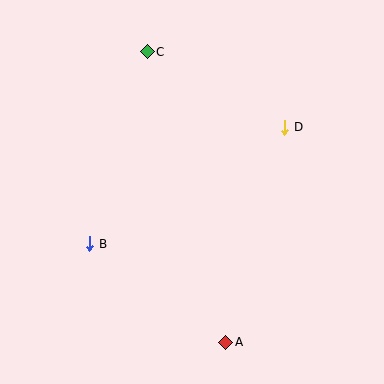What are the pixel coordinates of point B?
Point B is at (90, 244).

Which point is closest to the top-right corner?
Point D is closest to the top-right corner.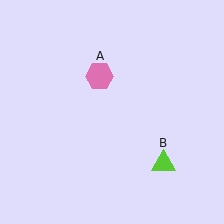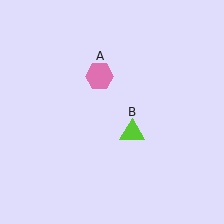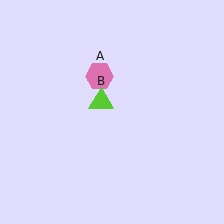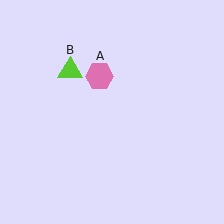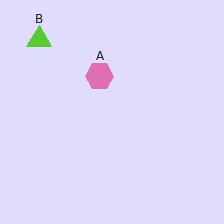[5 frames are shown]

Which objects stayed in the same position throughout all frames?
Pink hexagon (object A) remained stationary.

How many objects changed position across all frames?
1 object changed position: lime triangle (object B).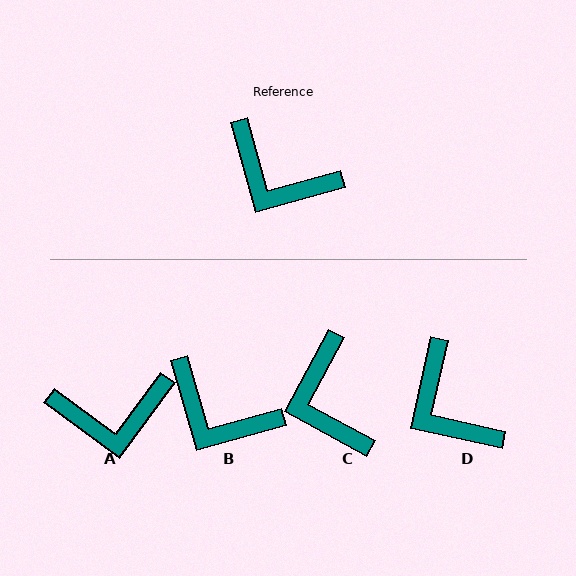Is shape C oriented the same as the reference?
No, it is off by about 44 degrees.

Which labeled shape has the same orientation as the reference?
B.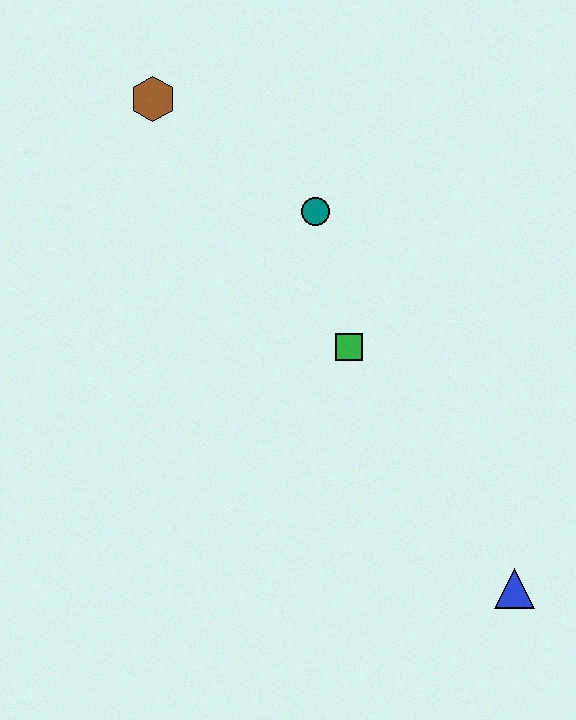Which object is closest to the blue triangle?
The green square is closest to the blue triangle.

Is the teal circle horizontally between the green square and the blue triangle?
No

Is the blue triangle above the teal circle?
No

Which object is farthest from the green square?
The brown hexagon is farthest from the green square.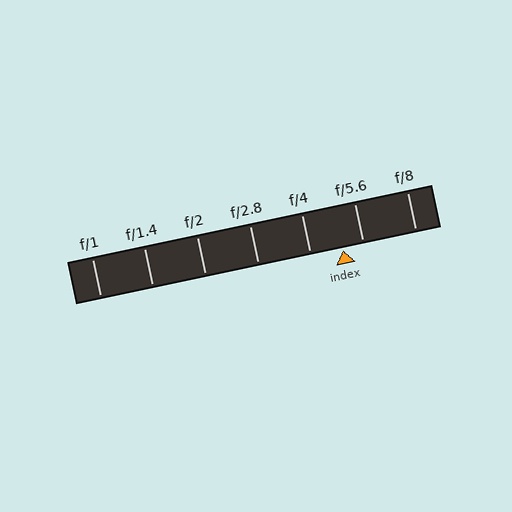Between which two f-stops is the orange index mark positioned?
The index mark is between f/4 and f/5.6.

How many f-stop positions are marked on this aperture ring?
There are 7 f-stop positions marked.